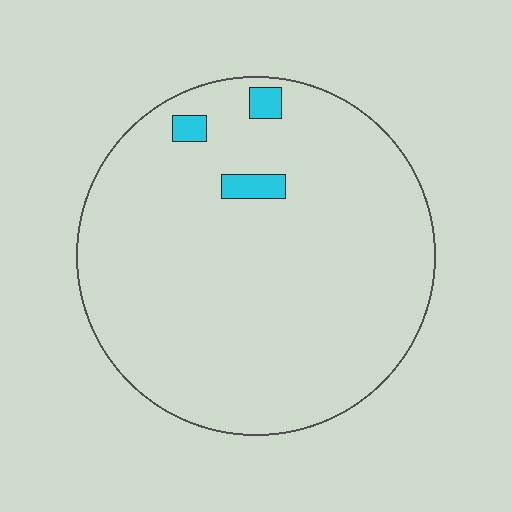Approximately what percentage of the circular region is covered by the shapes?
Approximately 5%.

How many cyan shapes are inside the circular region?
3.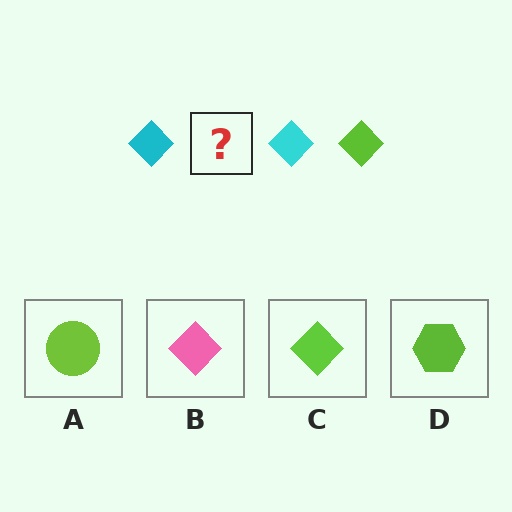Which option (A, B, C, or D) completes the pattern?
C.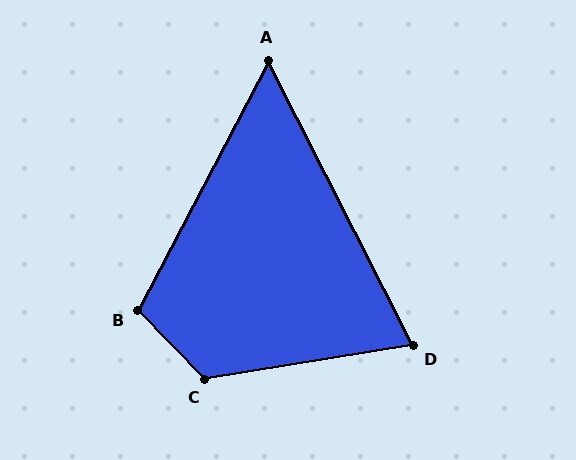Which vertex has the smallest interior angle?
A, at approximately 55 degrees.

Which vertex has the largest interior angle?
C, at approximately 125 degrees.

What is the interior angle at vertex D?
Approximately 72 degrees (acute).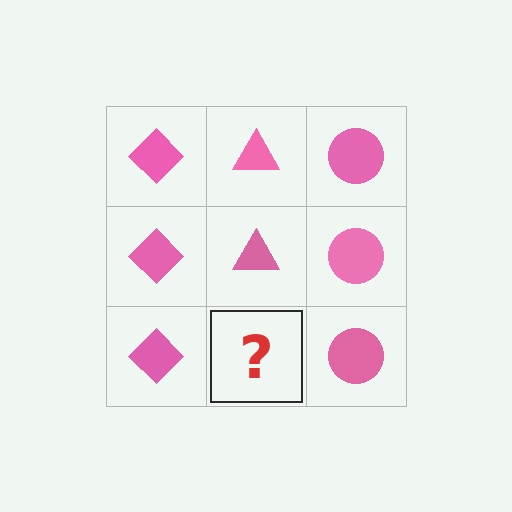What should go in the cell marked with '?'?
The missing cell should contain a pink triangle.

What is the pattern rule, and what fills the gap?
The rule is that each column has a consistent shape. The gap should be filled with a pink triangle.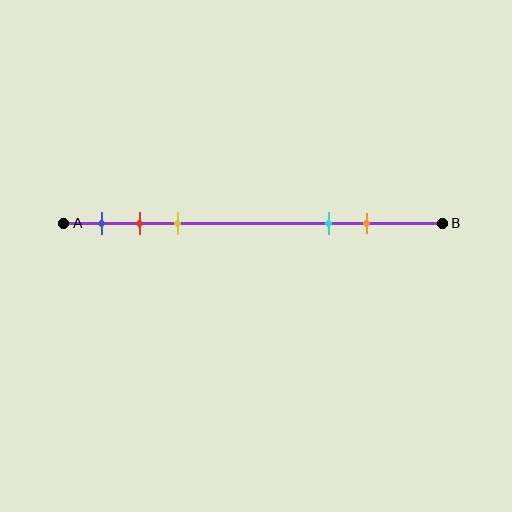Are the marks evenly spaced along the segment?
No, the marks are not evenly spaced.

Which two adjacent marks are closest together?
The red and yellow marks are the closest adjacent pair.